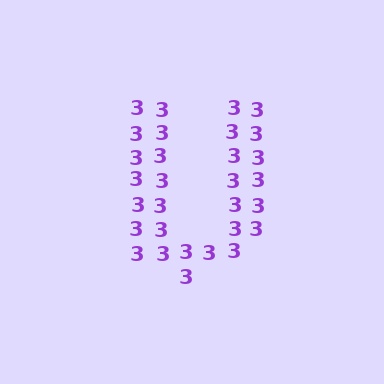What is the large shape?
The large shape is the letter U.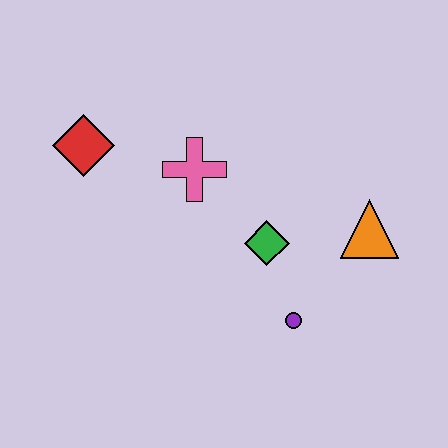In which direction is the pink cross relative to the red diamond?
The pink cross is to the right of the red diamond.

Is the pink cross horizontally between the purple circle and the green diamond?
No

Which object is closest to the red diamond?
The pink cross is closest to the red diamond.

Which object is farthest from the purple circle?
The red diamond is farthest from the purple circle.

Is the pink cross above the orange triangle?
Yes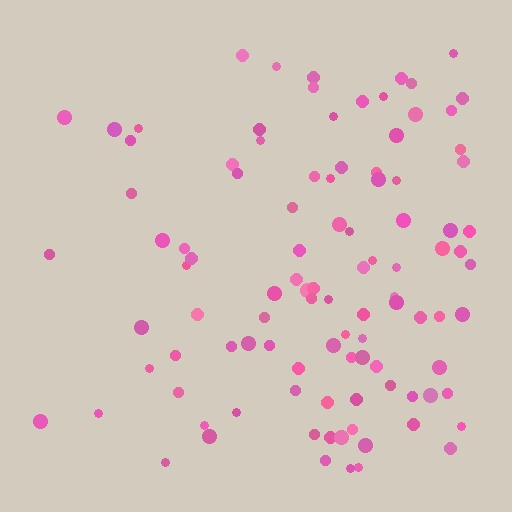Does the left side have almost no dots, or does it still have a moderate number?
Still a moderate number, just noticeably fewer than the right.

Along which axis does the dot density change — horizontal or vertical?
Horizontal.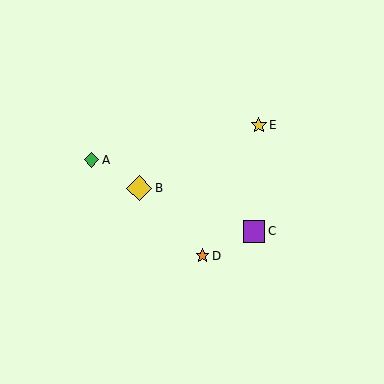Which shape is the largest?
The yellow diamond (labeled B) is the largest.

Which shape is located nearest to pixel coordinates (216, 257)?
The orange star (labeled D) at (203, 256) is nearest to that location.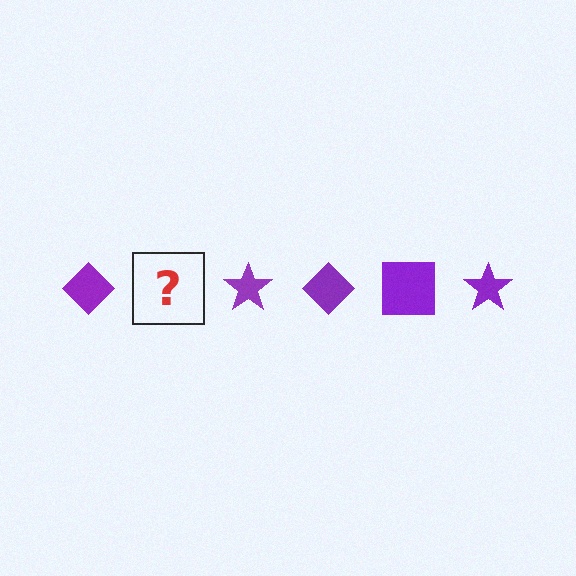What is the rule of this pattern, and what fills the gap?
The rule is that the pattern cycles through diamond, square, star shapes in purple. The gap should be filled with a purple square.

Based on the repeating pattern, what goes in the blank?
The blank should be a purple square.